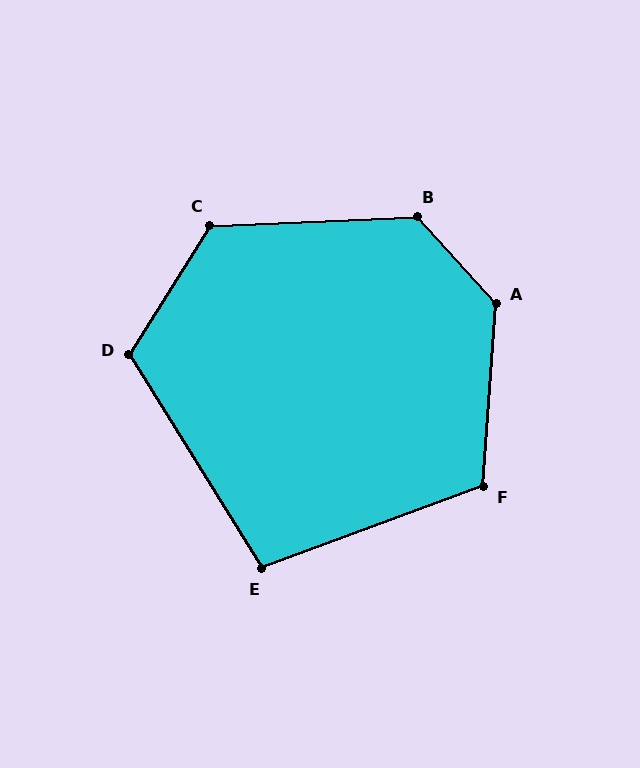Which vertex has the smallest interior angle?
E, at approximately 102 degrees.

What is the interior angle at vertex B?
Approximately 130 degrees (obtuse).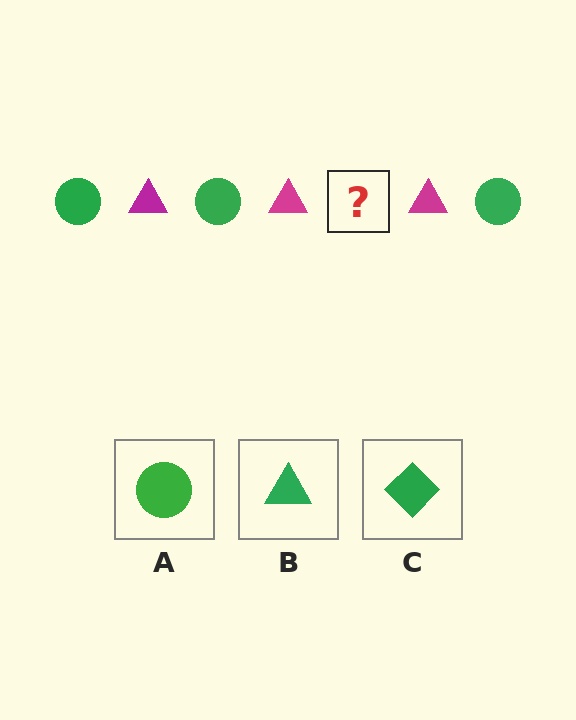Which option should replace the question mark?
Option A.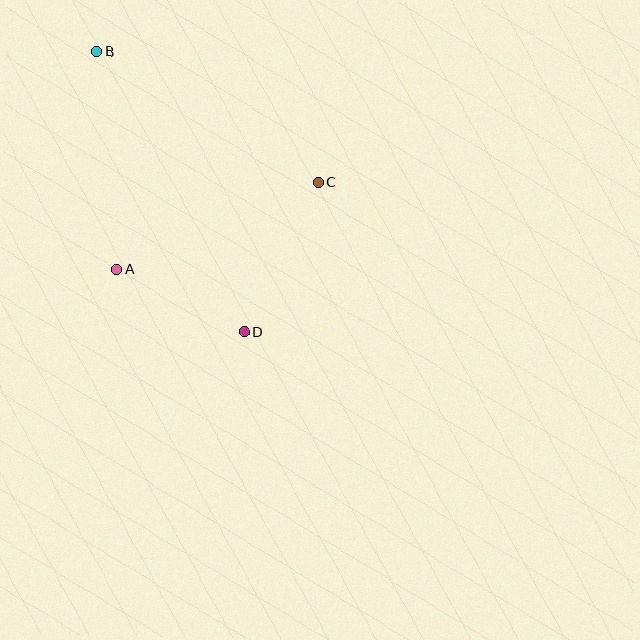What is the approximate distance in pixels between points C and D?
The distance between C and D is approximately 167 pixels.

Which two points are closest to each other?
Points A and D are closest to each other.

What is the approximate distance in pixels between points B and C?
The distance between B and C is approximately 257 pixels.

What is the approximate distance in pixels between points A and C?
The distance between A and C is approximately 219 pixels.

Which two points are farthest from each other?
Points B and D are farthest from each other.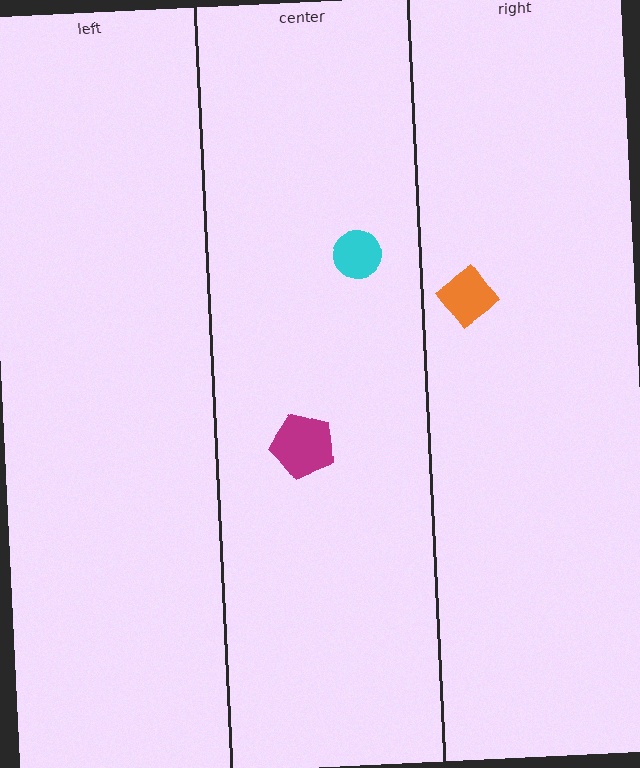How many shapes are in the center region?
2.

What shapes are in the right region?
The orange diamond.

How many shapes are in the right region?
1.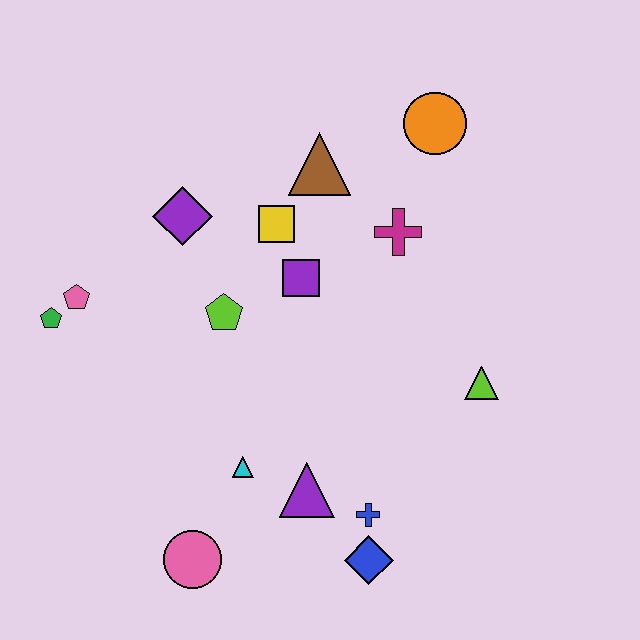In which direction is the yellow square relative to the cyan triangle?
The yellow square is above the cyan triangle.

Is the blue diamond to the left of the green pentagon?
No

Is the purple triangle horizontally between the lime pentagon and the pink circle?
No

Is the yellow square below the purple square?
No